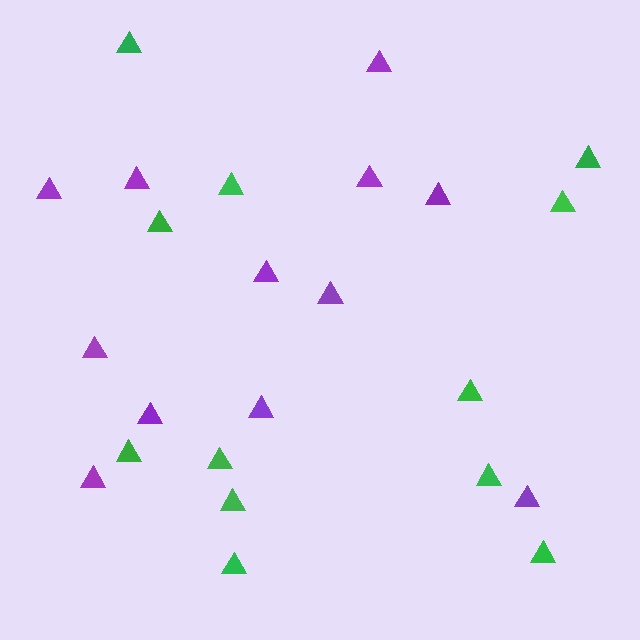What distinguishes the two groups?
There are 2 groups: one group of purple triangles (12) and one group of green triangles (12).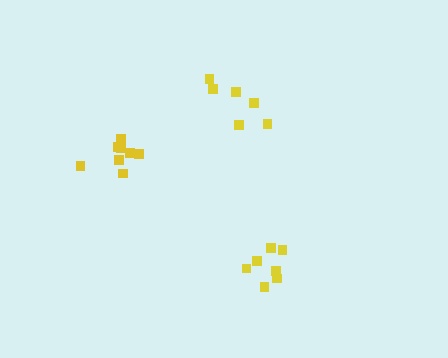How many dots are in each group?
Group 1: 6 dots, Group 2: 7 dots, Group 3: 9 dots (22 total).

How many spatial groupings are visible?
There are 3 spatial groupings.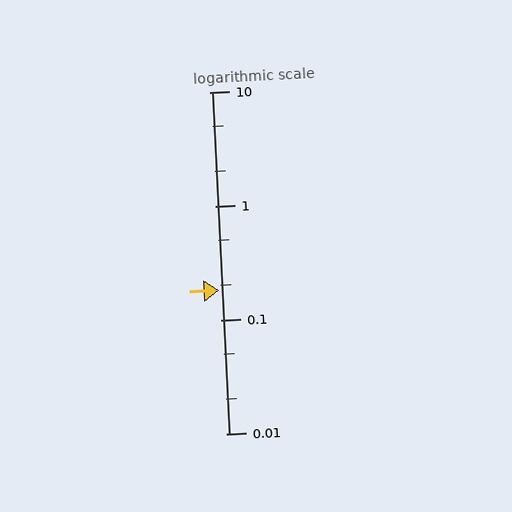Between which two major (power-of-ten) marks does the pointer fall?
The pointer is between 0.1 and 1.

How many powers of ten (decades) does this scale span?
The scale spans 3 decades, from 0.01 to 10.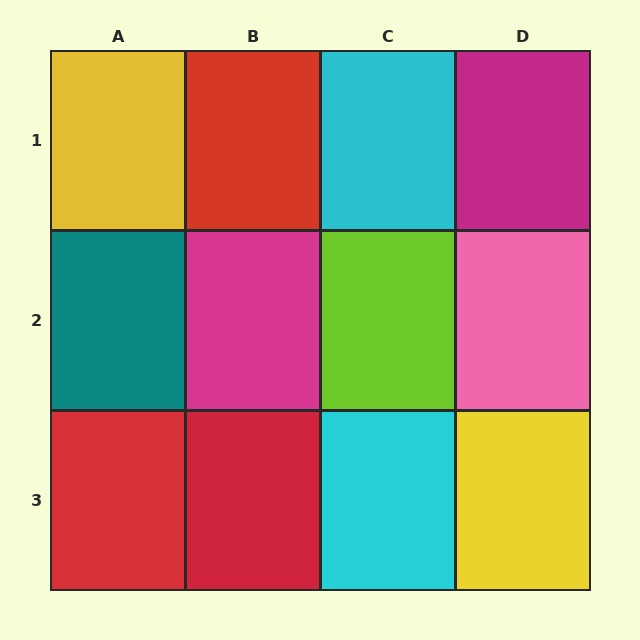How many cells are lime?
1 cell is lime.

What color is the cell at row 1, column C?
Cyan.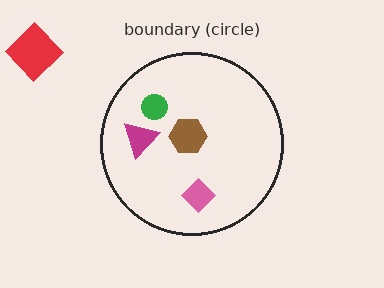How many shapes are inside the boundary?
4 inside, 1 outside.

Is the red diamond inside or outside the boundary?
Outside.